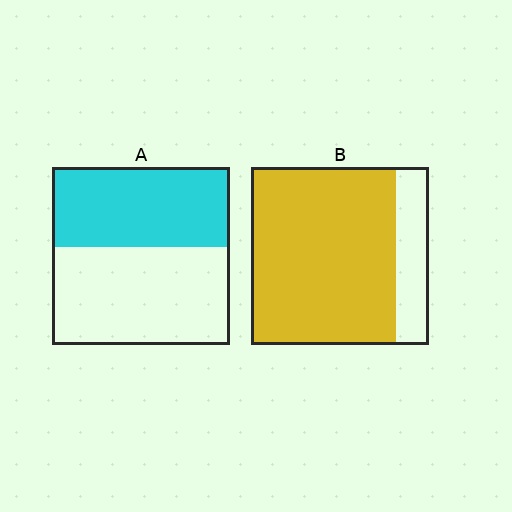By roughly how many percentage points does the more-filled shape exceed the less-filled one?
By roughly 35 percentage points (B over A).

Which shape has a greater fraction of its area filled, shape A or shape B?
Shape B.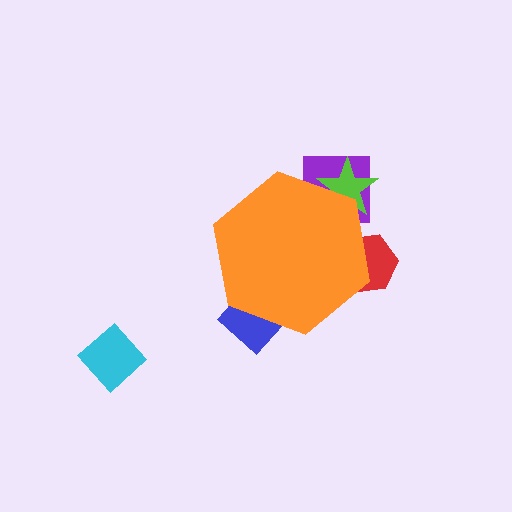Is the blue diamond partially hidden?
Yes, the blue diamond is partially hidden behind the orange hexagon.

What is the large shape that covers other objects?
An orange hexagon.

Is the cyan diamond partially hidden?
No, the cyan diamond is fully visible.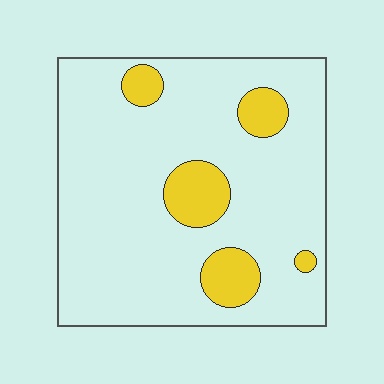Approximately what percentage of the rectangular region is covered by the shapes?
Approximately 15%.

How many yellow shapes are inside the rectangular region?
5.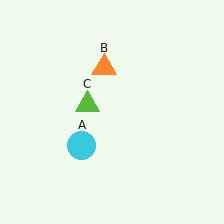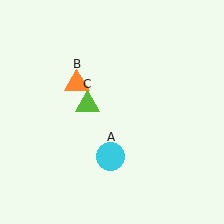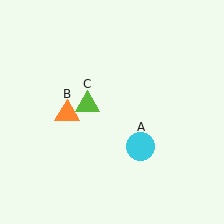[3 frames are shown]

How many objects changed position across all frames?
2 objects changed position: cyan circle (object A), orange triangle (object B).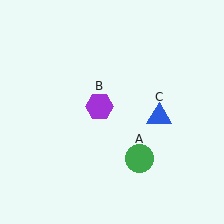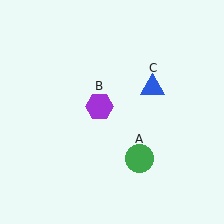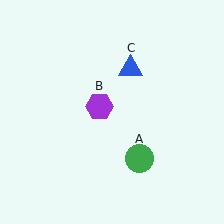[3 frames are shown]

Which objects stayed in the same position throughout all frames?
Green circle (object A) and purple hexagon (object B) remained stationary.